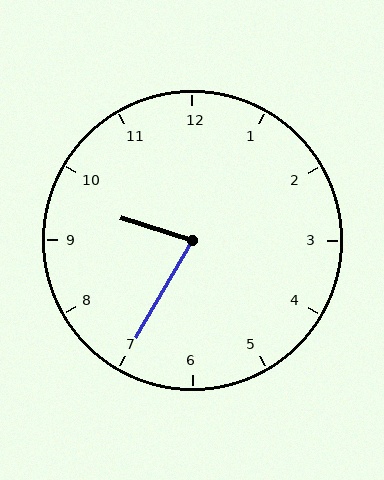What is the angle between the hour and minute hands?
Approximately 78 degrees.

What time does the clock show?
9:35.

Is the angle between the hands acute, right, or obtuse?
It is acute.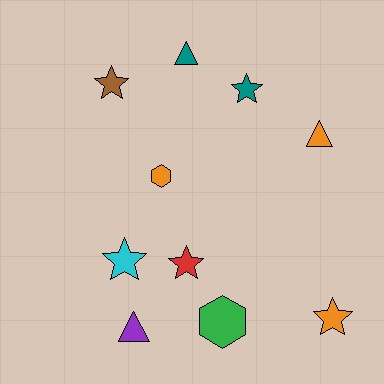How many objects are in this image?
There are 10 objects.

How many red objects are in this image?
There is 1 red object.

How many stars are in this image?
There are 5 stars.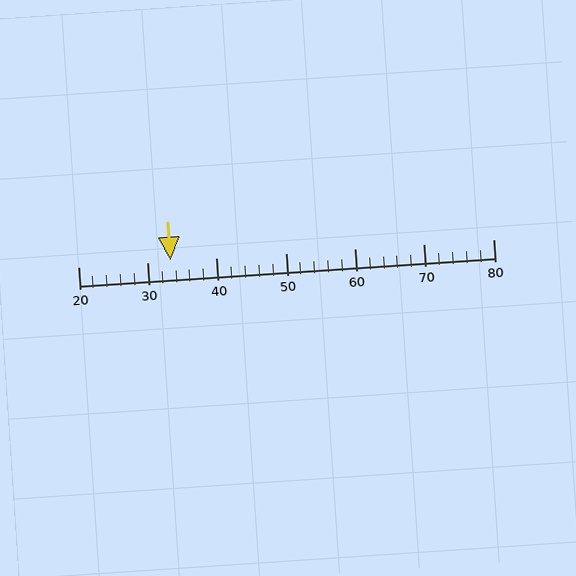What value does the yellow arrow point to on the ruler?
The yellow arrow points to approximately 33.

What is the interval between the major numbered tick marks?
The major tick marks are spaced 10 units apart.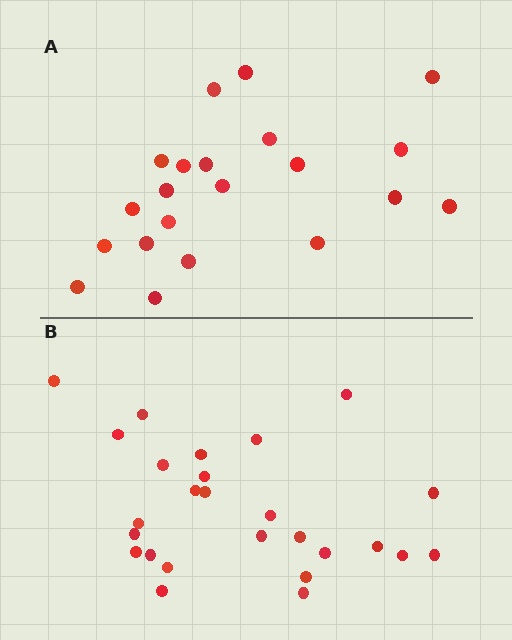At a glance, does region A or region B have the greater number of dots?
Region B (the bottom region) has more dots.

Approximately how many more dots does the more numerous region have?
Region B has about 5 more dots than region A.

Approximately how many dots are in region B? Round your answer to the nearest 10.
About 30 dots. (The exact count is 26, which rounds to 30.)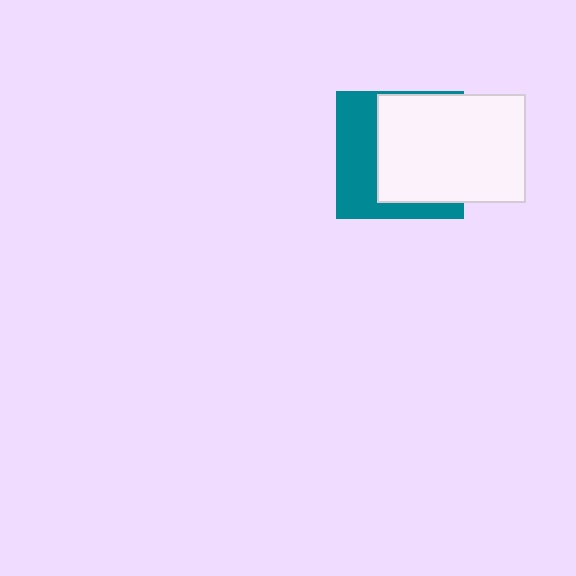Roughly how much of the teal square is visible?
A small part of it is visible (roughly 42%).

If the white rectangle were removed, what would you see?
You would see the complete teal square.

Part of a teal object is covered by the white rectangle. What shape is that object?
It is a square.